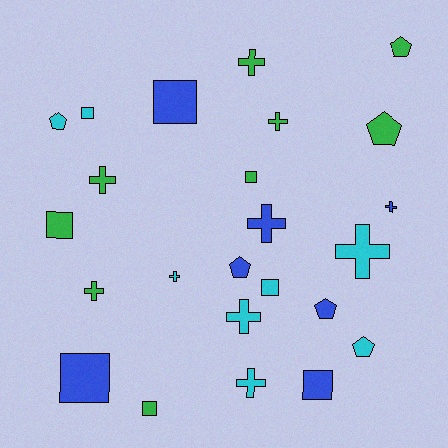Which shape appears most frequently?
Cross, with 10 objects.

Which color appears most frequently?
Green, with 9 objects.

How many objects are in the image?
There are 24 objects.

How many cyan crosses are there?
There are 4 cyan crosses.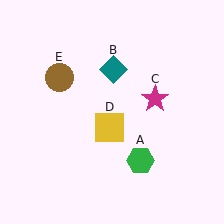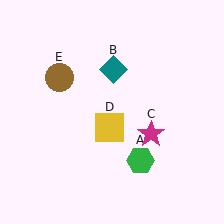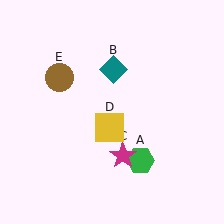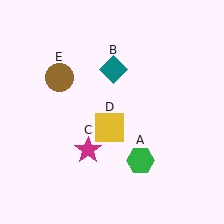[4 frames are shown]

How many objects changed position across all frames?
1 object changed position: magenta star (object C).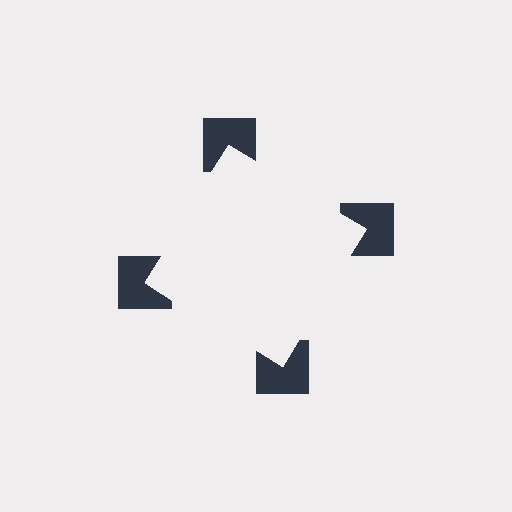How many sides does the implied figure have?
4 sides.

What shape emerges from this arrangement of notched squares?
An illusory square — its edges are inferred from the aligned wedge cuts in the notched squares, not physically drawn.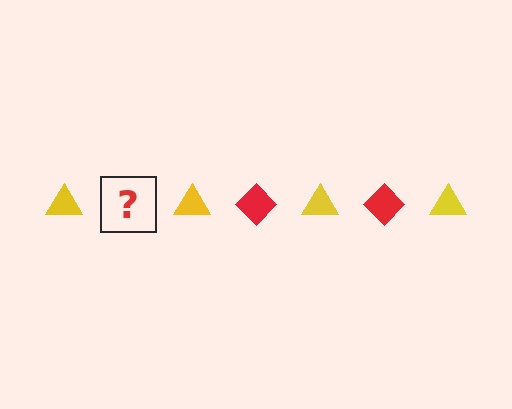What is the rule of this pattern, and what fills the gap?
The rule is that the pattern alternates between yellow triangle and red diamond. The gap should be filled with a red diamond.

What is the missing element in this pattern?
The missing element is a red diamond.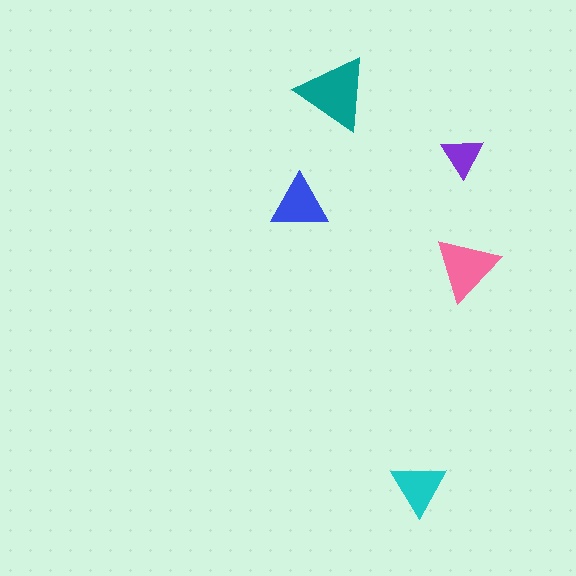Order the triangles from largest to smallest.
the teal one, the pink one, the blue one, the cyan one, the purple one.